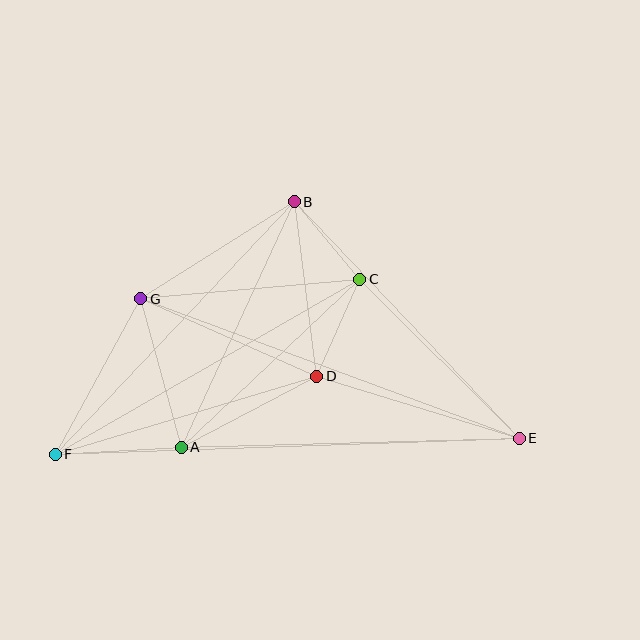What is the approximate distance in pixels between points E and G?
The distance between E and G is approximately 403 pixels.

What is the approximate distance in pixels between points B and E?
The distance between B and E is approximately 326 pixels.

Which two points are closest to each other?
Points B and C are closest to each other.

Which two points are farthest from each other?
Points E and F are farthest from each other.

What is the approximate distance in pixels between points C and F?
The distance between C and F is approximately 351 pixels.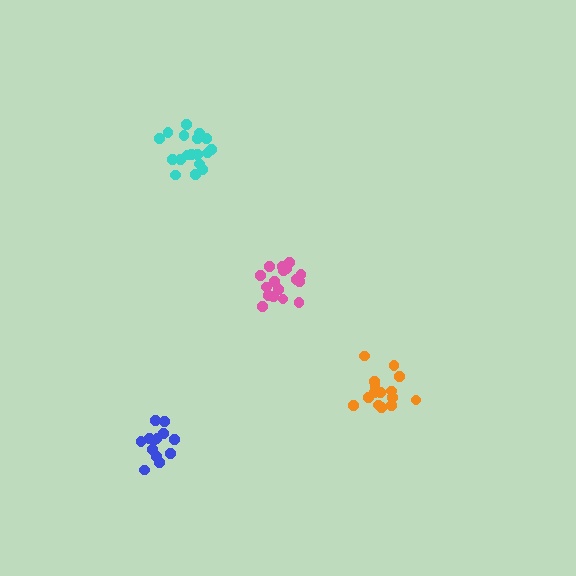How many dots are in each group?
Group 1: 15 dots, Group 2: 17 dots, Group 3: 13 dots, Group 4: 18 dots (63 total).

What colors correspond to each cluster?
The clusters are colored: orange, pink, blue, cyan.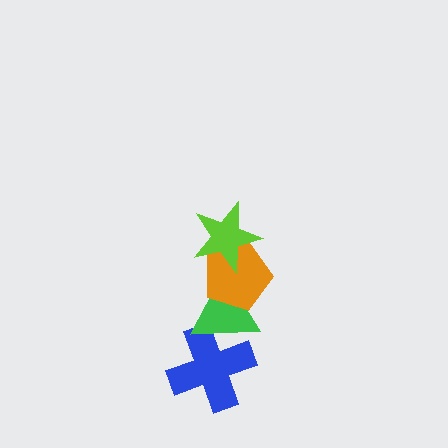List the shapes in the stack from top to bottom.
From top to bottom: the lime star, the orange pentagon, the green triangle, the blue cross.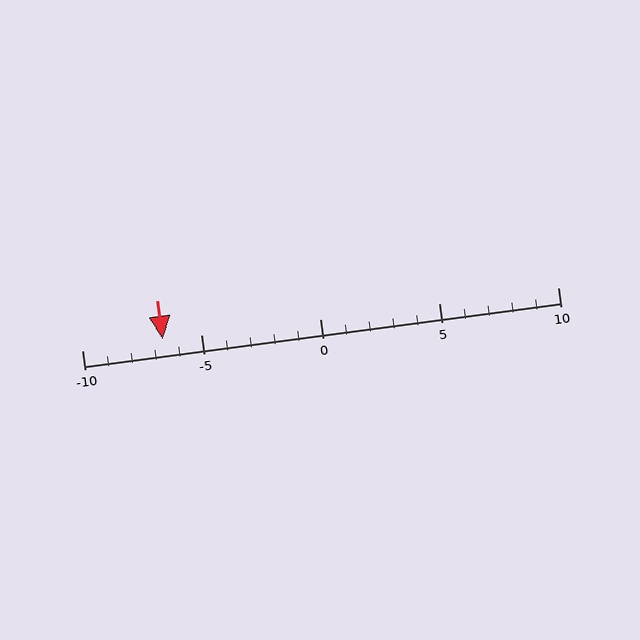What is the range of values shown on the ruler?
The ruler shows values from -10 to 10.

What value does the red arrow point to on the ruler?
The red arrow points to approximately -7.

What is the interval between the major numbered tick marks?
The major tick marks are spaced 5 units apart.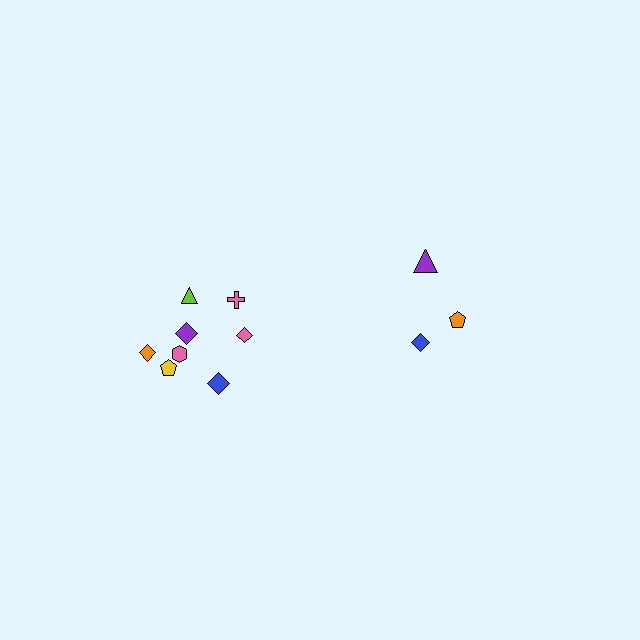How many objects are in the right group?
There are 3 objects.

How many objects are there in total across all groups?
There are 11 objects.